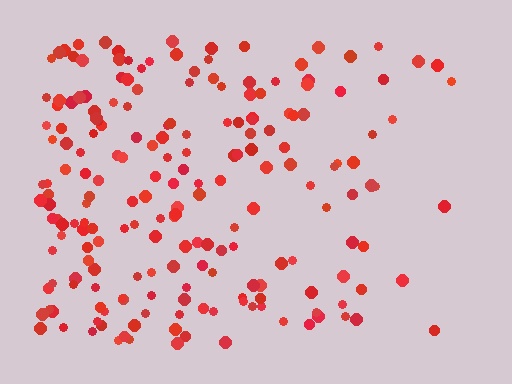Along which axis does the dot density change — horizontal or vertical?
Horizontal.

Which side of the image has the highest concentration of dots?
The left.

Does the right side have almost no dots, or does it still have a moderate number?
Still a moderate number, just noticeably fewer than the left.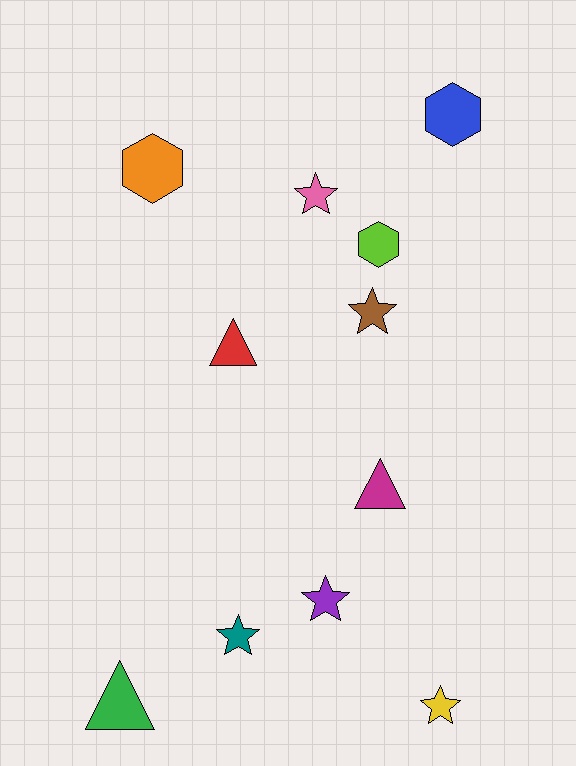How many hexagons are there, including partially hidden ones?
There are 3 hexagons.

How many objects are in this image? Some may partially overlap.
There are 11 objects.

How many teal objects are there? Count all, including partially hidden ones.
There is 1 teal object.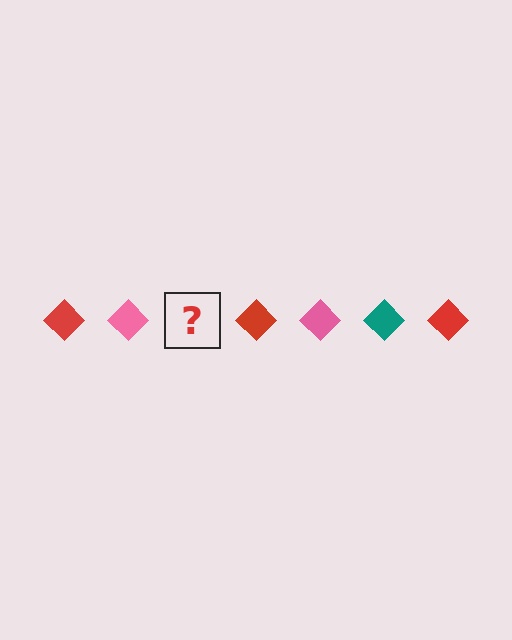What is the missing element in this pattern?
The missing element is a teal diamond.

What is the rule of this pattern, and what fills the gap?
The rule is that the pattern cycles through red, pink, teal diamonds. The gap should be filled with a teal diamond.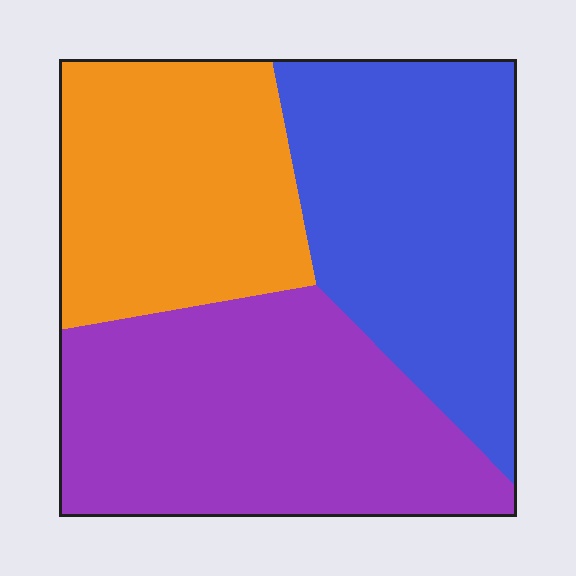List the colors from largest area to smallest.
From largest to smallest: purple, blue, orange.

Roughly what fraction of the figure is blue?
Blue takes up between a third and a half of the figure.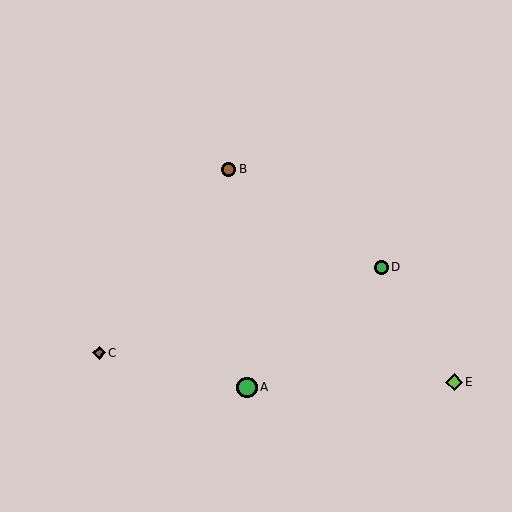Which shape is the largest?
The green circle (labeled A) is the largest.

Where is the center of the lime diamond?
The center of the lime diamond is at (454, 382).